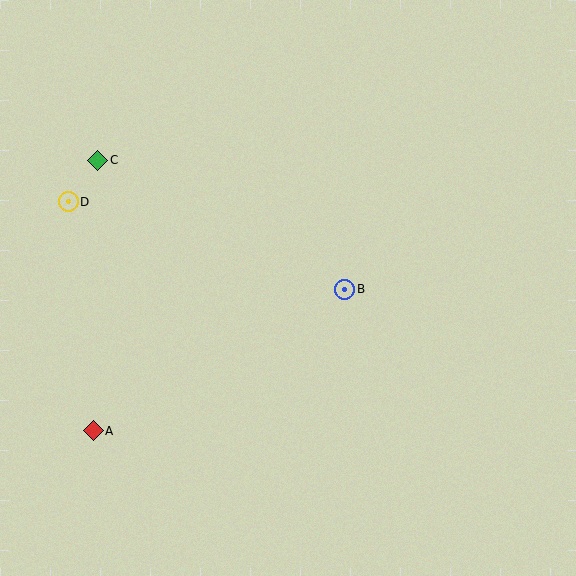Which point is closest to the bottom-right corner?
Point B is closest to the bottom-right corner.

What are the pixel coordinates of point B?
Point B is at (345, 289).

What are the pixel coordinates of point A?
Point A is at (93, 431).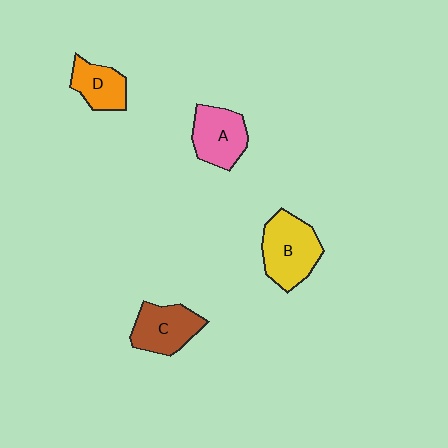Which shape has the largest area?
Shape B (yellow).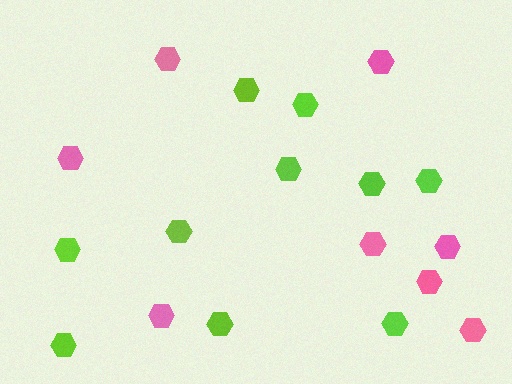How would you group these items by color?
There are 2 groups: one group of pink hexagons (8) and one group of lime hexagons (10).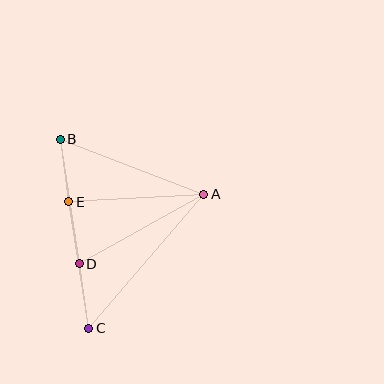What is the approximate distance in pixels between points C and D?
The distance between C and D is approximately 65 pixels.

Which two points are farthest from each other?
Points B and C are farthest from each other.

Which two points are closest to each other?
Points D and E are closest to each other.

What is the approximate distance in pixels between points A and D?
The distance between A and D is approximately 143 pixels.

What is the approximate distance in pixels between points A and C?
The distance between A and C is approximately 176 pixels.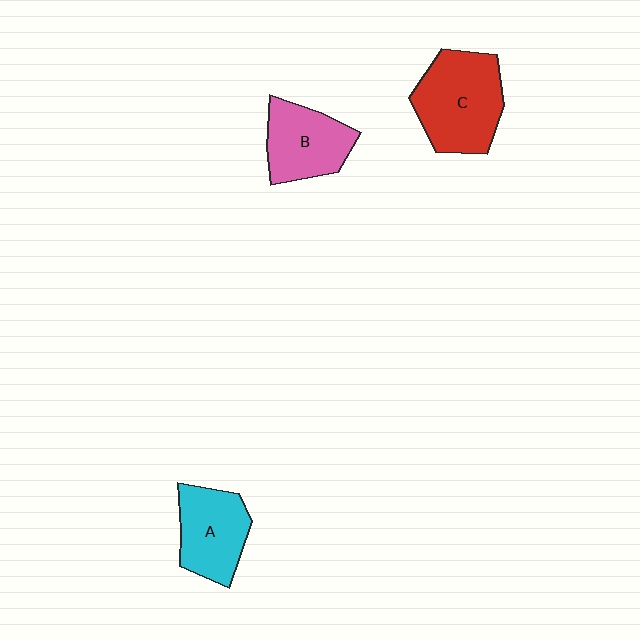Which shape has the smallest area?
Shape B (pink).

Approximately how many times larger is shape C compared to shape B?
Approximately 1.4 times.